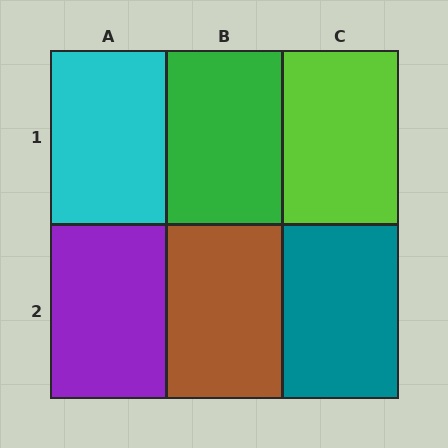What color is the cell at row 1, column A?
Cyan.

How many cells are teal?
1 cell is teal.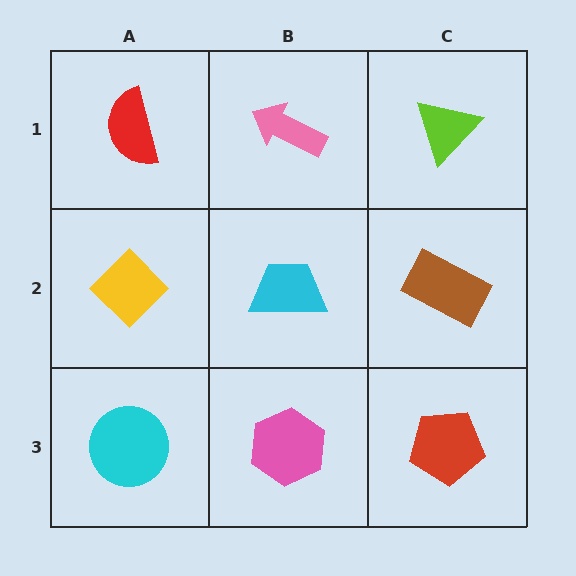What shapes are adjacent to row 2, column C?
A lime triangle (row 1, column C), a red pentagon (row 3, column C), a cyan trapezoid (row 2, column B).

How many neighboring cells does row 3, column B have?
3.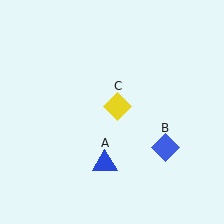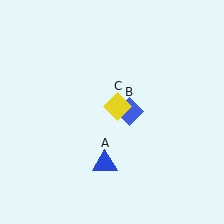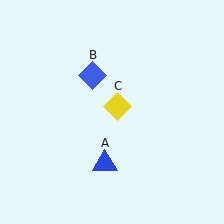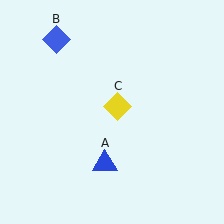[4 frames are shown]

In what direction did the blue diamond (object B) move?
The blue diamond (object B) moved up and to the left.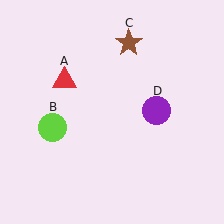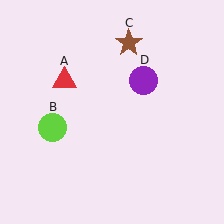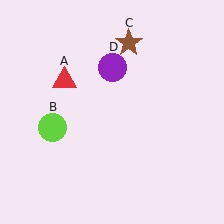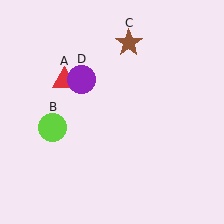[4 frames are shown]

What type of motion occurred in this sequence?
The purple circle (object D) rotated counterclockwise around the center of the scene.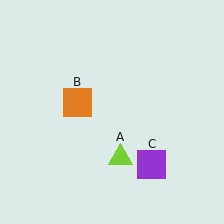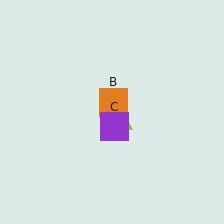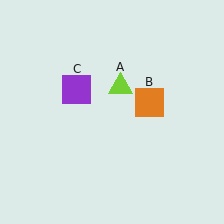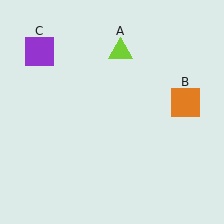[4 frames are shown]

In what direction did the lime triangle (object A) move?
The lime triangle (object A) moved up.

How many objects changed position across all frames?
3 objects changed position: lime triangle (object A), orange square (object B), purple square (object C).